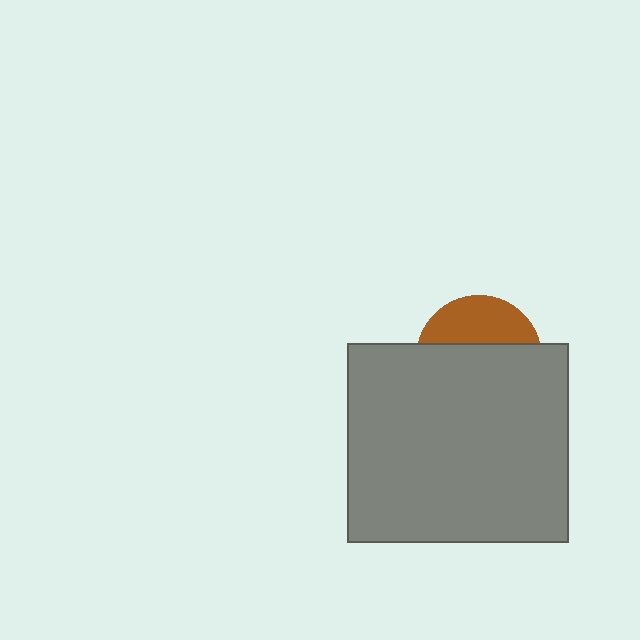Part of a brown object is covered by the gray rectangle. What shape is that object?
It is a circle.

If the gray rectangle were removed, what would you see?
You would see the complete brown circle.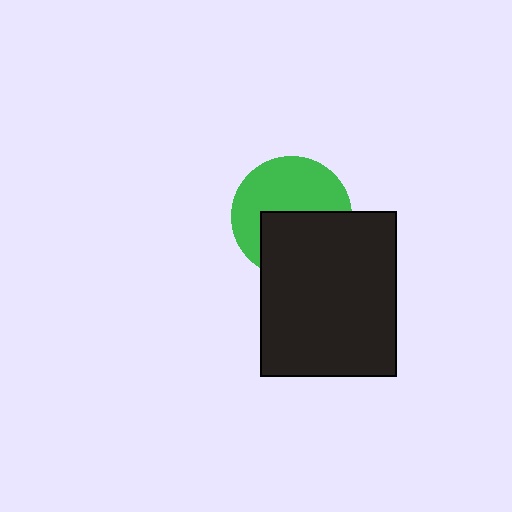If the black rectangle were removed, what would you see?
You would see the complete green circle.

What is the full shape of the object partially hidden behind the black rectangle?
The partially hidden object is a green circle.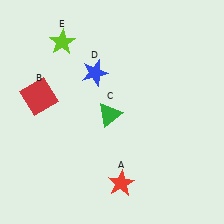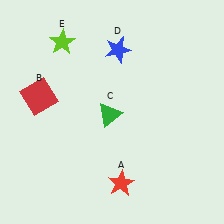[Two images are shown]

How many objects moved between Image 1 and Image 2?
1 object moved between the two images.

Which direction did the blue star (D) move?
The blue star (D) moved up.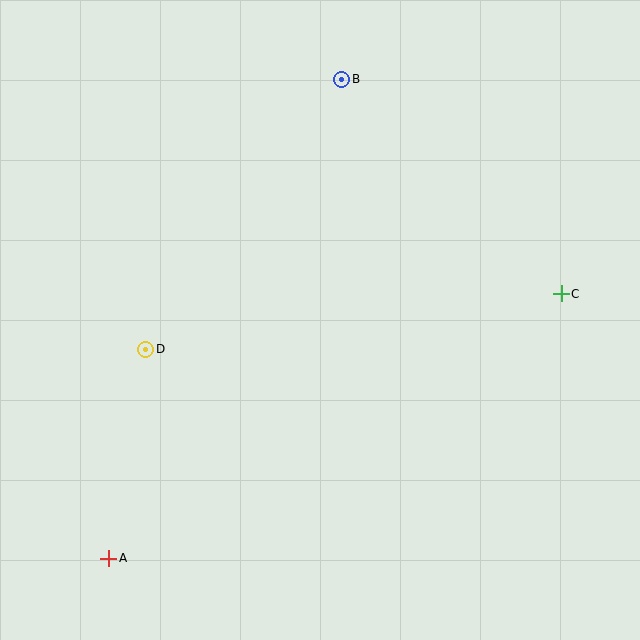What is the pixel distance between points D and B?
The distance between D and B is 334 pixels.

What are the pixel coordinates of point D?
Point D is at (146, 349).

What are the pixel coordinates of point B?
Point B is at (342, 79).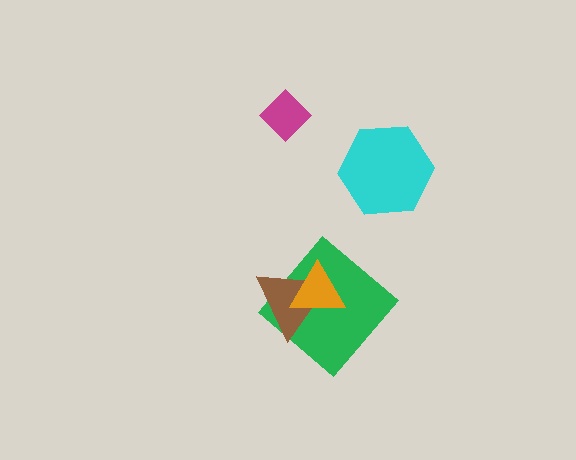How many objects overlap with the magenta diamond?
0 objects overlap with the magenta diamond.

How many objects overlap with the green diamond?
2 objects overlap with the green diamond.